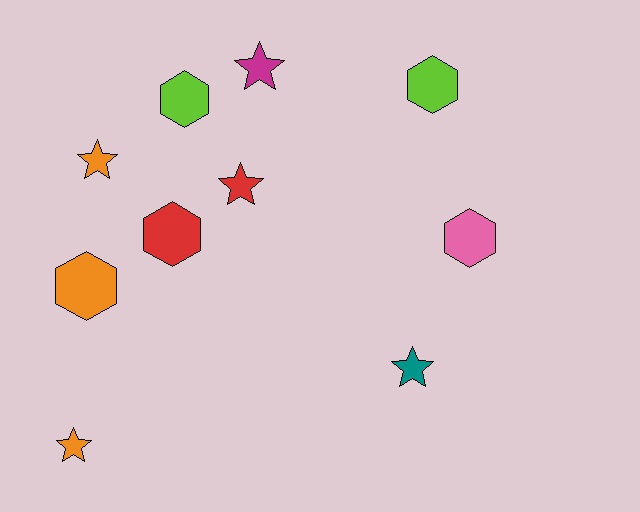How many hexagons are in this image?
There are 5 hexagons.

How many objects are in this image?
There are 10 objects.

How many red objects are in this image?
There are 2 red objects.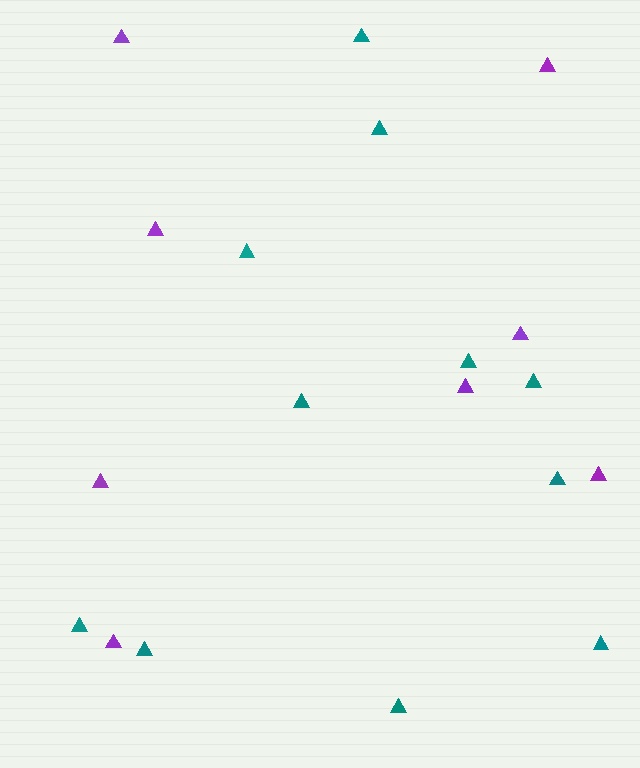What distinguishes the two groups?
There are 2 groups: one group of teal triangles (11) and one group of purple triangles (8).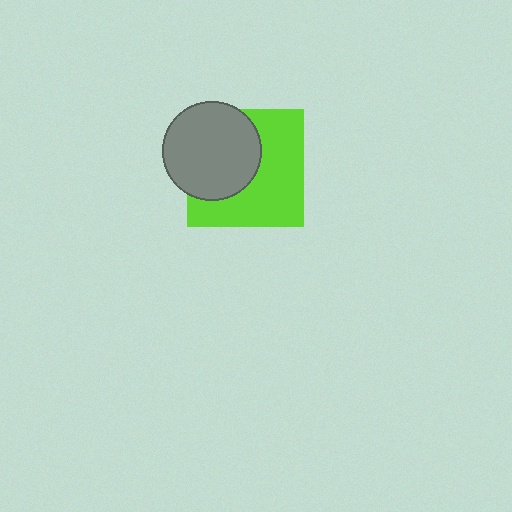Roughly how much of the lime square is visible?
About half of it is visible (roughly 56%).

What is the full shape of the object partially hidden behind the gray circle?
The partially hidden object is a lime square.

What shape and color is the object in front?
The object in front is a gray circle.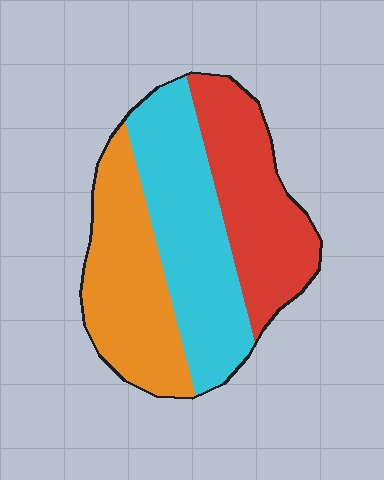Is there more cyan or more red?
Cyan.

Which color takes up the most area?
Cyan, at roughly 35%.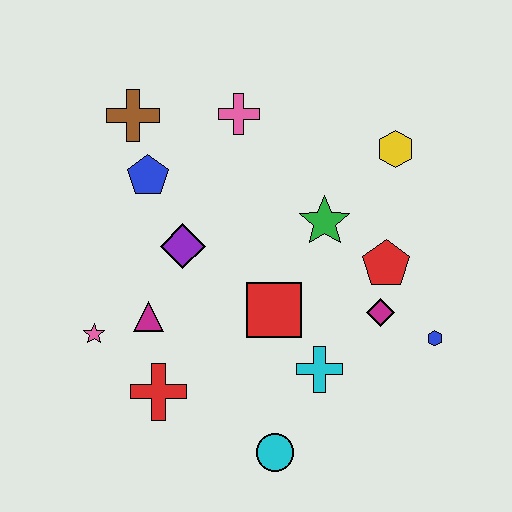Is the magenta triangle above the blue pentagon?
No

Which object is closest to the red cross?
The magenta triangle is closest to the red cross.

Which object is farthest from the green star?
The pink star is farthest from the green star.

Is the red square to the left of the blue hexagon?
Yes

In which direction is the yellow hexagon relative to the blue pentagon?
The yellow hexagon is to the right of the blue pentagon.